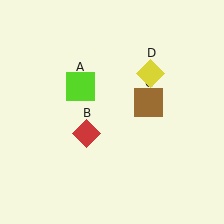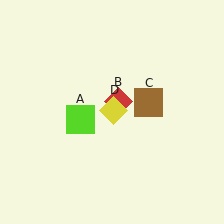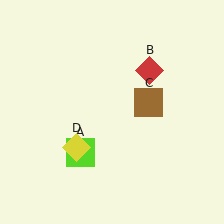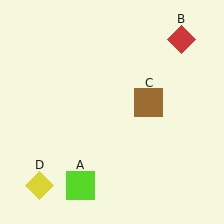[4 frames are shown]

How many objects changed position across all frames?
3 objects changed position: lime square (object A), red diamond (object B), yellow diamond (object D).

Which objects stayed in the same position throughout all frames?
Brown square (object C) remained stationary.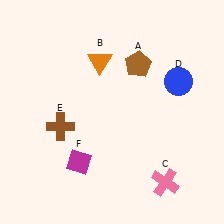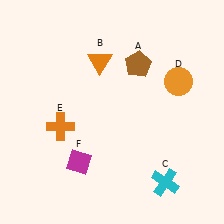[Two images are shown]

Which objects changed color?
C changed from pink to cyan. D changed from blue to orange. E changed from brown to orange.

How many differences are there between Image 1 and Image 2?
There are 3 differences between the two images.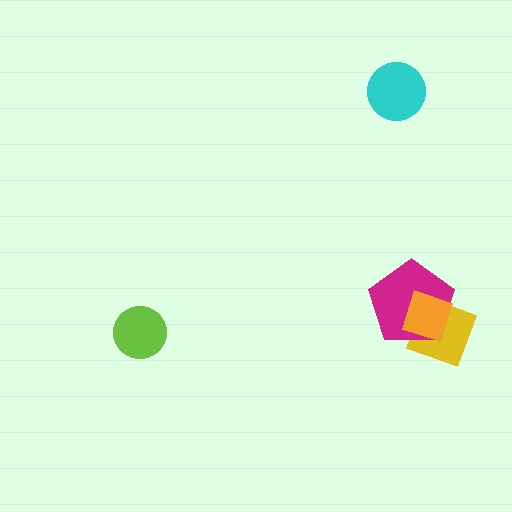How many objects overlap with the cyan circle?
0 objects overlap with the cyan circle.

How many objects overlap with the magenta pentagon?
2 objects overlap with the magenta pentagon.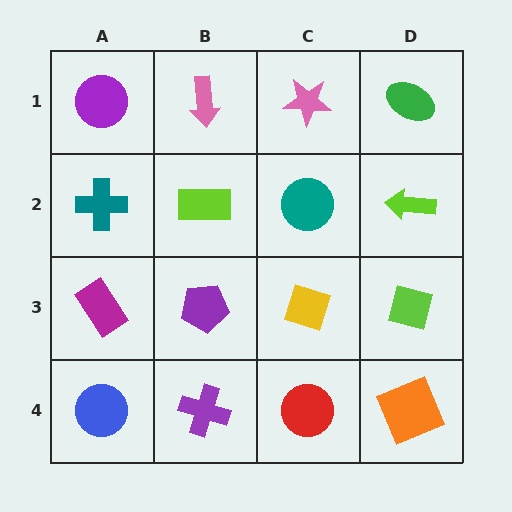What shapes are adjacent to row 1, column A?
A teal cross (row 2, column A), a pink arrow (row 1, column B).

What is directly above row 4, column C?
A yellow diamond.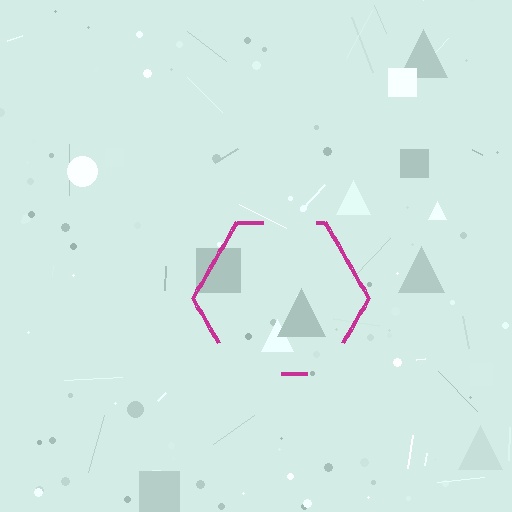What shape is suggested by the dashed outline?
The dashed outline suggests a hexagon.